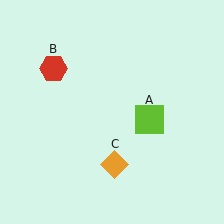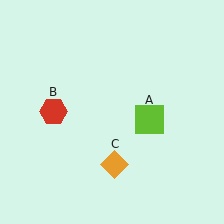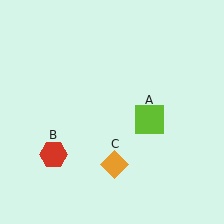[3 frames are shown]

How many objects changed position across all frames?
1 object changed position: red hexagon (object B).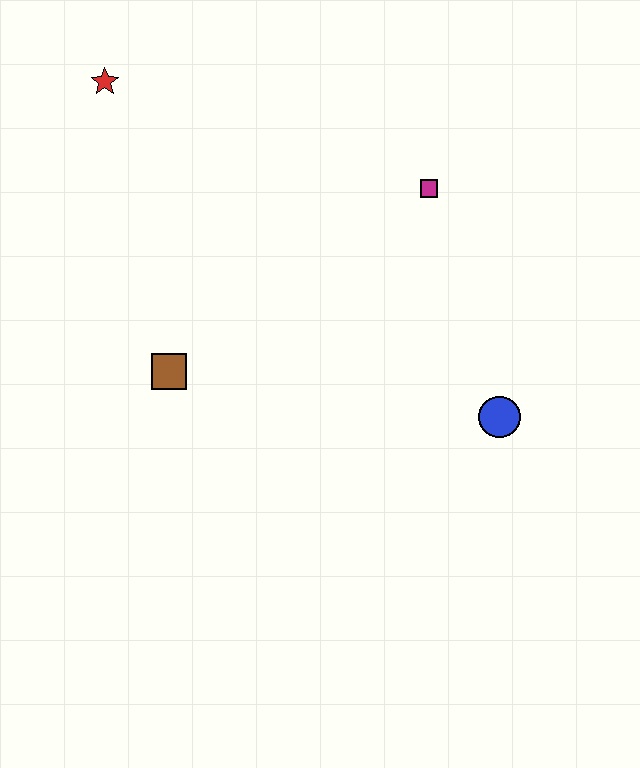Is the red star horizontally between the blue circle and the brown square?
No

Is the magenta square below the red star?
Yes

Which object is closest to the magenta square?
The blue circle is closest to the magenta square.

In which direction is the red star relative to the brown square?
The red star is above the brown square.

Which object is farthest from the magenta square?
The red star is farthest from the magenta square.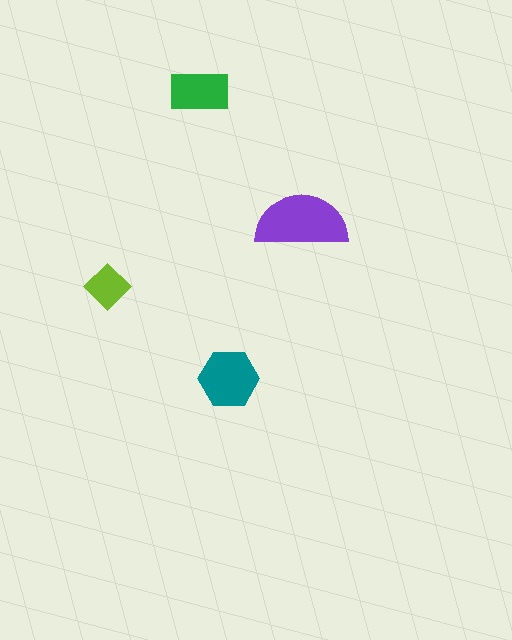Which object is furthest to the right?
The purple semicircle is rightmost.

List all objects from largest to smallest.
The purple semicircle, the teal hexagon, the green rectangle, the lime diamond.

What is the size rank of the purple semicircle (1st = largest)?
1st.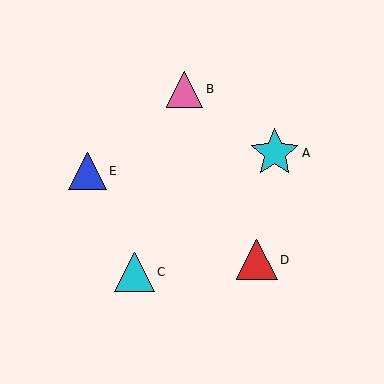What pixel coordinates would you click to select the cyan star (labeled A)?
Click at (275, 153) to select the cyan star A.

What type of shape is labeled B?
Shape B is a pink triangle.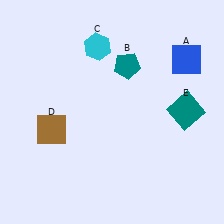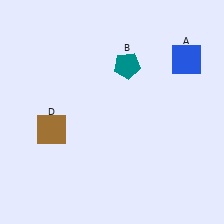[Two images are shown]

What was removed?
The teal square (E), the cyan hexagon (C) were removed in Image 2.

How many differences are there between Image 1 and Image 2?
There are 2 differences between the two images.